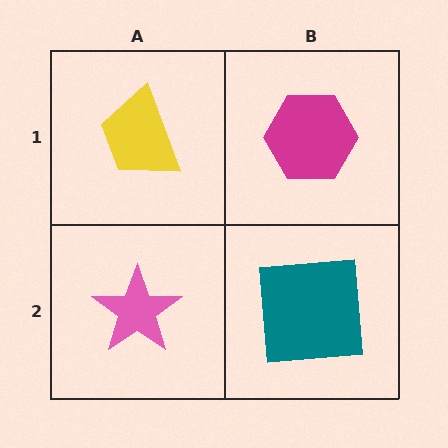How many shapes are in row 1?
2 shapes.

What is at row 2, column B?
A teal square.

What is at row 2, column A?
A pink star.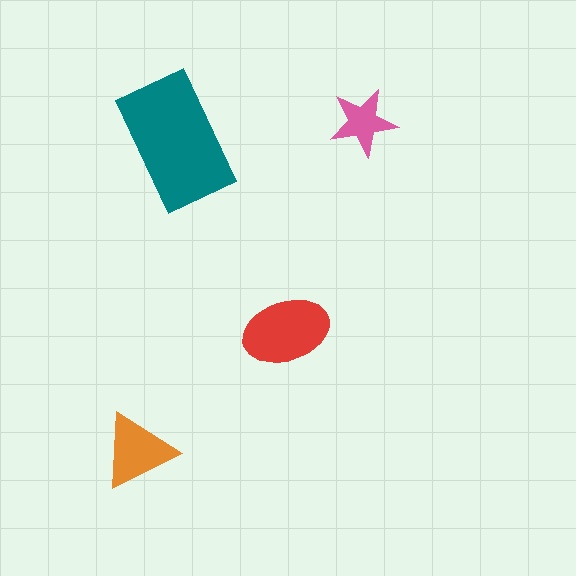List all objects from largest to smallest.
The teal rectangle, the red ellipse, the orange triangle, the pink star.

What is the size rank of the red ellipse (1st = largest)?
2nd.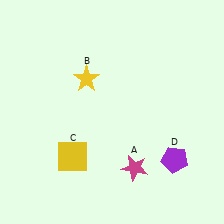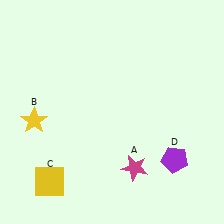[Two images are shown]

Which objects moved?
The objects that moved are: the yellow star (B), the yellow square (C).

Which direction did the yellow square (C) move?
The yellow square (C) moved down.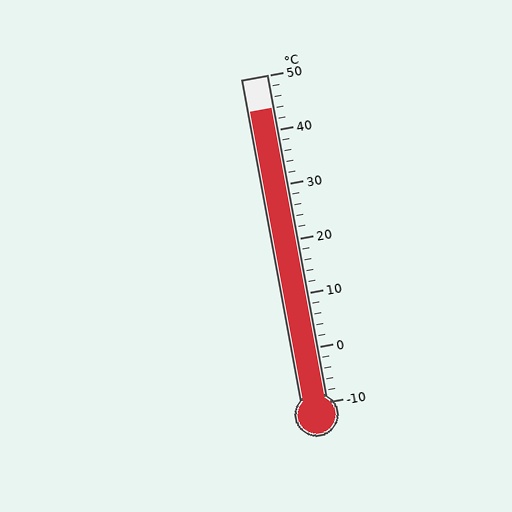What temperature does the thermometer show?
The thermometer shows approximately 44°C.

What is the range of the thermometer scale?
The thermometer scale ranges from -10°C to 50°C.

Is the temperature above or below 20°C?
The temperature is above 20°C.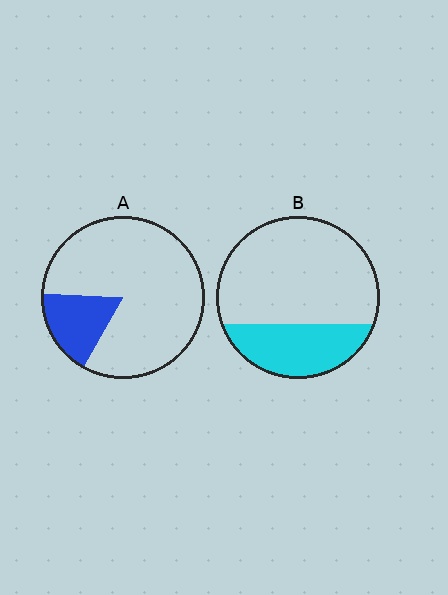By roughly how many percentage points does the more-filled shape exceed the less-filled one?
By roughly 10 percentage points (B over A).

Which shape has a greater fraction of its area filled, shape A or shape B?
Shape B.